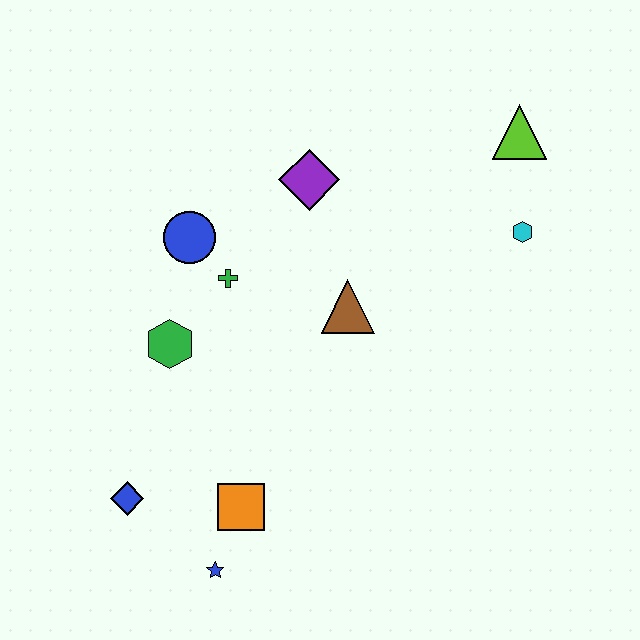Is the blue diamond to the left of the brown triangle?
Yes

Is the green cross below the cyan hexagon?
Yes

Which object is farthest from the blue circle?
The lime triangle is farthest from the blue circle.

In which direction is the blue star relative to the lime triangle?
The blue star is below the lime triangle.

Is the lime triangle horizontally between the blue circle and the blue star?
No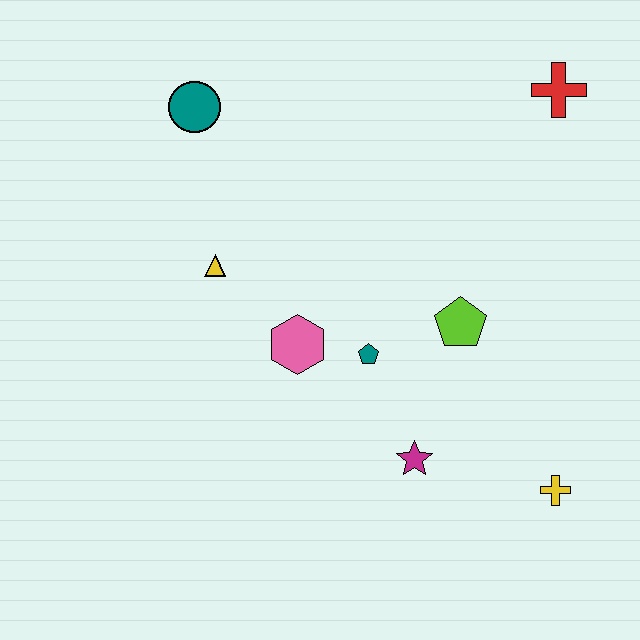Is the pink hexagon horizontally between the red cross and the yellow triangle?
Yes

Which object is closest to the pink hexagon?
The teal pentagon is closest to the pink hexagon.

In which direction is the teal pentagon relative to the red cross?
The teal pentagon is below the red cross.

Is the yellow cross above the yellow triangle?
No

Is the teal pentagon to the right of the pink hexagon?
Yes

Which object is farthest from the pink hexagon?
The red cross is farthest from the pink hexagon.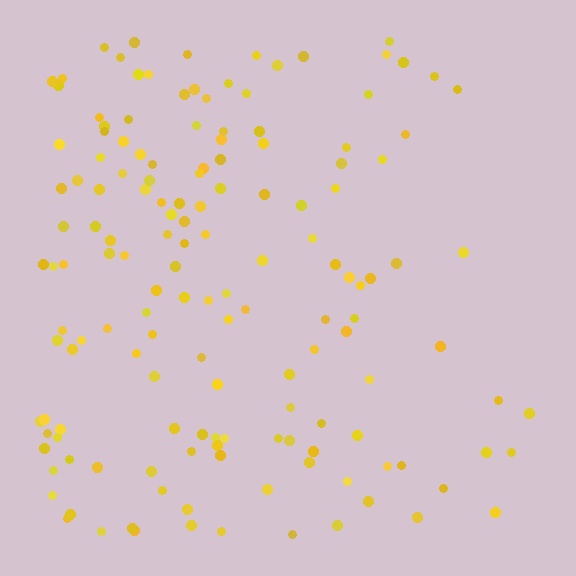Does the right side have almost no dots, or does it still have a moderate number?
Still a moderate number, just noticeably fewer than the left.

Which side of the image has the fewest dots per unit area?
The right.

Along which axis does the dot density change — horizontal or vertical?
Horizontal.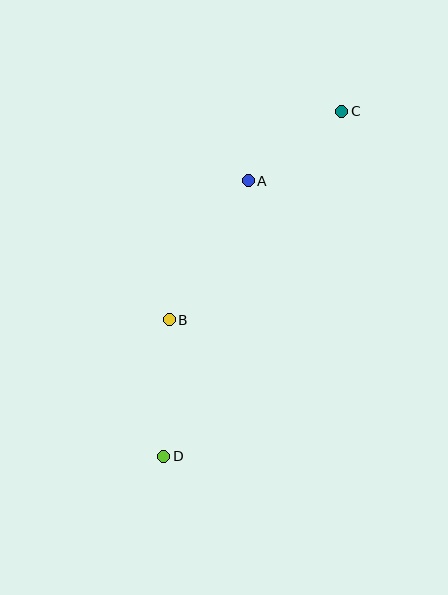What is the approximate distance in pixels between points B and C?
The distance between B and C is approximately 271 pixels.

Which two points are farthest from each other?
Points C and D are farthest from each other.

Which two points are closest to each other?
Points A and C are closest to each other.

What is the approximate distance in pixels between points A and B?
The distance between A and B is approximately 160 pixels.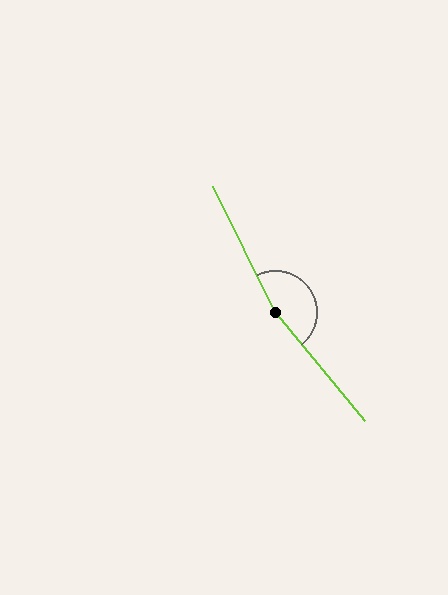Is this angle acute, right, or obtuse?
It is obtuse.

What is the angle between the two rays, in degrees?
Approximately 167 degrees.